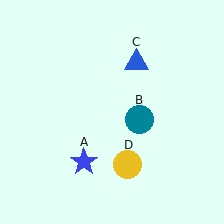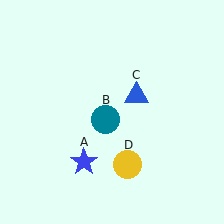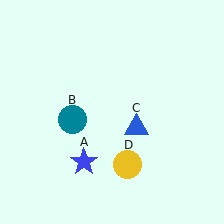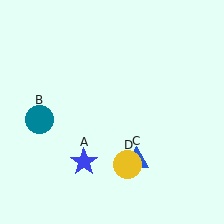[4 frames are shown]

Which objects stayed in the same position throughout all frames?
Blue star (object A) and yellow circle (object D) remained stationary.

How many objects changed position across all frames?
2 objects changed position: teal circle (object B), blue triangle (object C).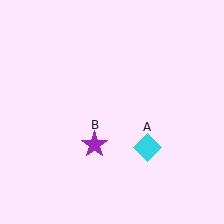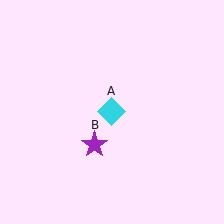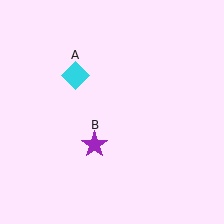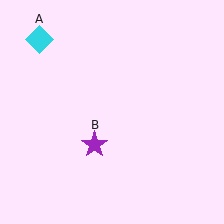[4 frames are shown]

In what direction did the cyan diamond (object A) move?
The cyan diamond (object A) moved up and to the left.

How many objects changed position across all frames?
1 object changed position: cyan diamond (object A).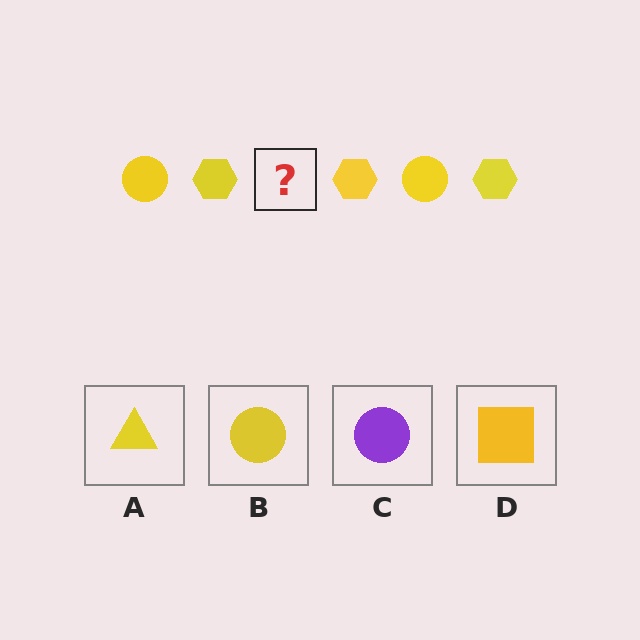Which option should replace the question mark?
Option B.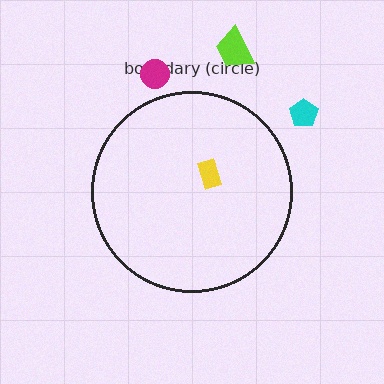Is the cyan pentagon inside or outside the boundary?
Outside.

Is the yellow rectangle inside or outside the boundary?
Inside.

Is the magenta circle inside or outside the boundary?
Outside.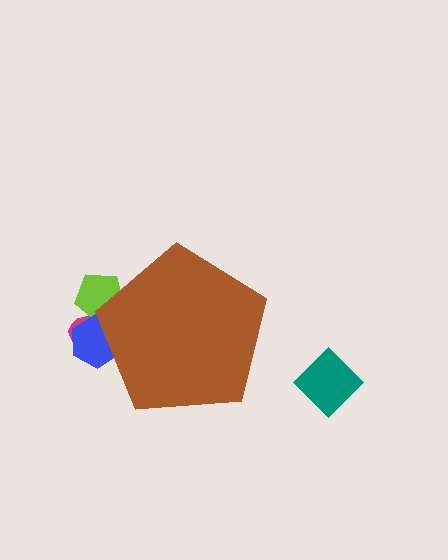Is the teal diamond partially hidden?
No, the teal diamond is fully visible.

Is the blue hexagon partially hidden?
Yes, the blue hexagon is partially hidden behind the brown pentagon.